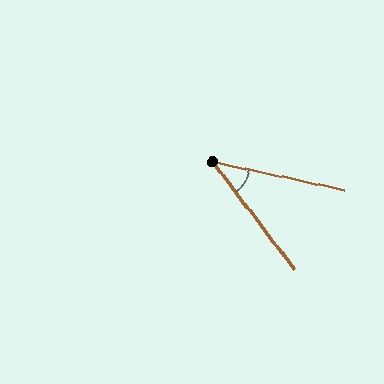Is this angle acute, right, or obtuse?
It is acute.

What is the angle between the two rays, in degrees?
Approximately 41 degrees.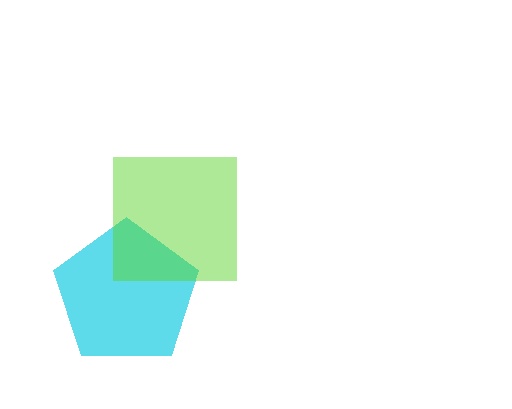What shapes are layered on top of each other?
The layered shapes are: a cyan pentagon, a lime square.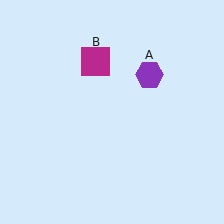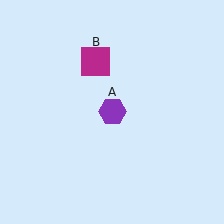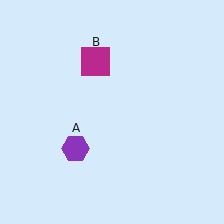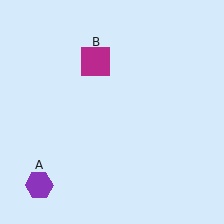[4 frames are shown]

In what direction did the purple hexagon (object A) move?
The purple hexagon (object A) moved down and to the left.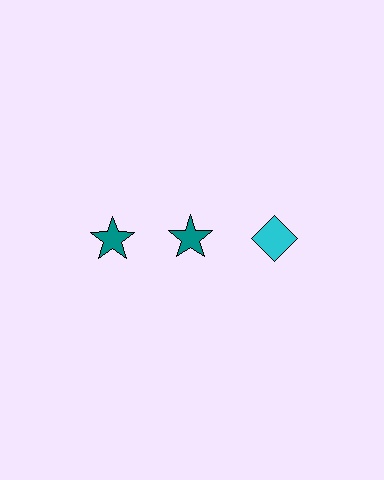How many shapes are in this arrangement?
There are 3 shapes arranged in a grid pattern.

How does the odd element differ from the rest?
It differs in both color (cyan instead of teal) and shape (diamond instead of star).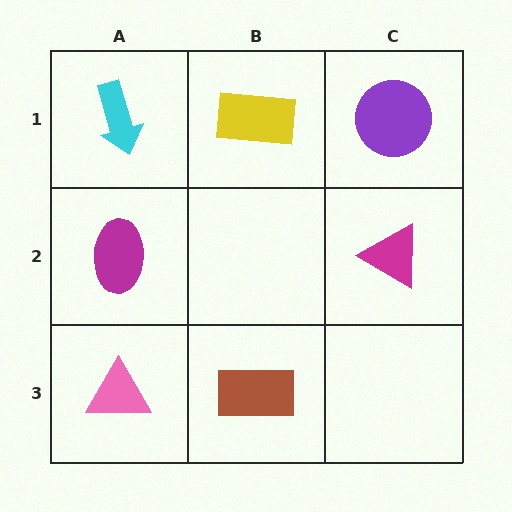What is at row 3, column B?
A brown rectangle.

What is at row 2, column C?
A magenta triangle.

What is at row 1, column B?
A yellow rectangle.